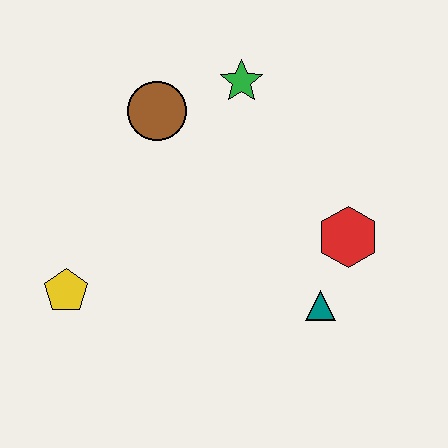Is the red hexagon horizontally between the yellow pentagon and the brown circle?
No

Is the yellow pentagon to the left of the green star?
Yes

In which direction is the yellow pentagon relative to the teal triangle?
The yellow pentagon is to the left of the teal triangle.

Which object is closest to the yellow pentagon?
The brown circle is closest to the yellow pentagon.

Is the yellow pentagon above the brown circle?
No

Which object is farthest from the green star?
The yellow pentagon is farthest from the green star.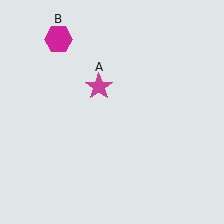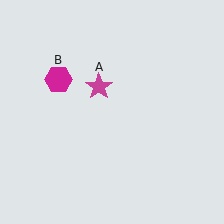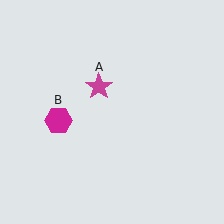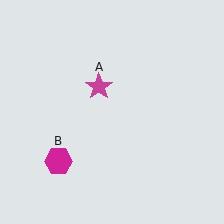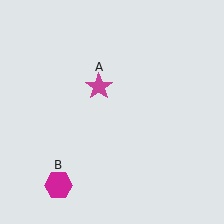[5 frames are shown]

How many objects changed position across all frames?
1 object changed position: magenta hexagon (object B).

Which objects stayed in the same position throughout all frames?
Magenta star (object A) remained stationary.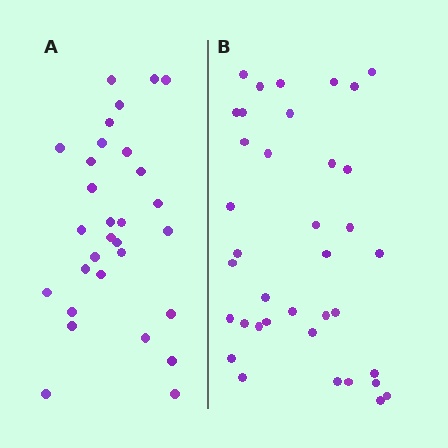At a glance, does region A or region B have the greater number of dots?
Region B (the right region) has more dots.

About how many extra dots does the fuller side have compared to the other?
Region B has roughly 8 or so more dots than region A.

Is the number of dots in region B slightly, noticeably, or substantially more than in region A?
Region B has only slightly more — the two regions are fairly close. The ratio is roughly 1.2 to 1.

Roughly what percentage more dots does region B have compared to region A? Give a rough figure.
About 25% more.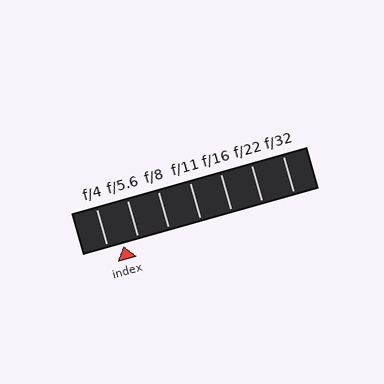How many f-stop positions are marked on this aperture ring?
There are 7 f-stop positions marked.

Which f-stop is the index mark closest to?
The index mark is closest to f/5.6.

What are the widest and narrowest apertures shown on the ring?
The widest aperture shown is f/4 and the narrowest is f/32.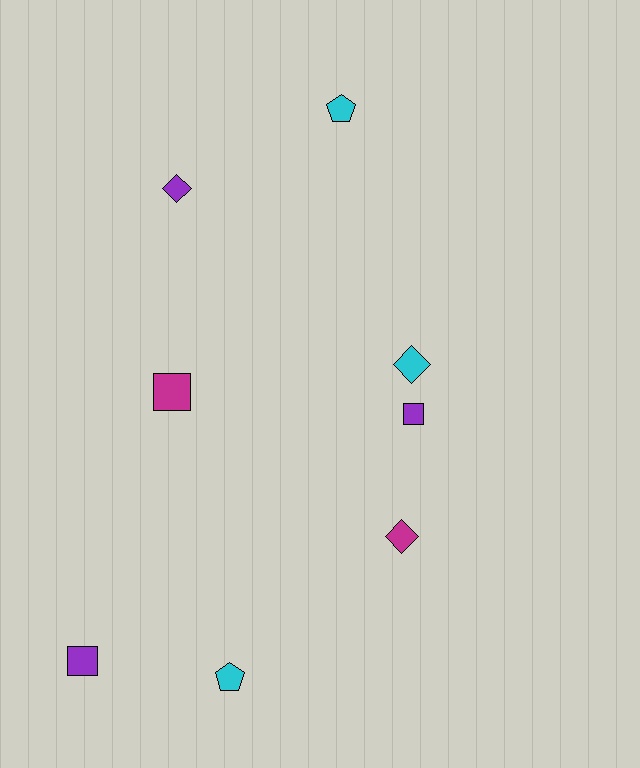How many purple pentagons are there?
There are no purple pentagons.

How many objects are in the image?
There are 8 objects.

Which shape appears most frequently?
Diamond, with 3 objects.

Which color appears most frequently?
Cyan, with 3 objects.